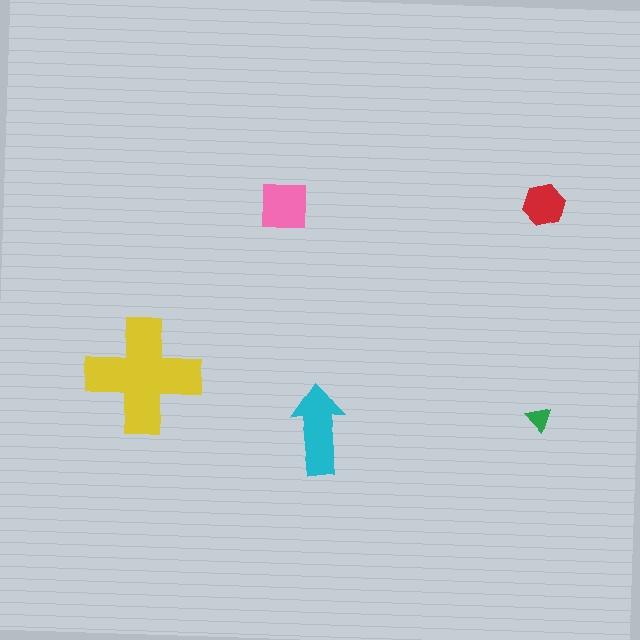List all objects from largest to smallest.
The yellow cross, the cyan arrow, the pink square, the red hexagon, the green triangle.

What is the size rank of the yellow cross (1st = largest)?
1st.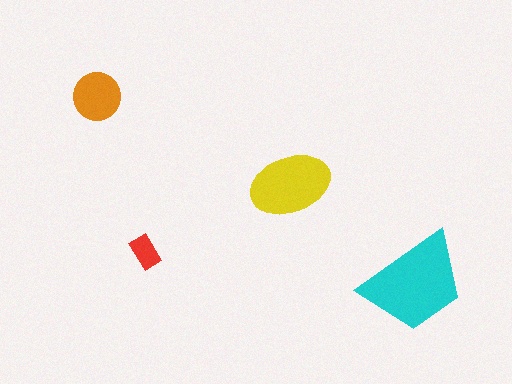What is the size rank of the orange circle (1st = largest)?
3rd.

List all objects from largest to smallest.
The cyan trapezoid, the yellow ellipse, the orange circle, the red rectangle.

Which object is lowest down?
The cyan trapezoid is bottommost.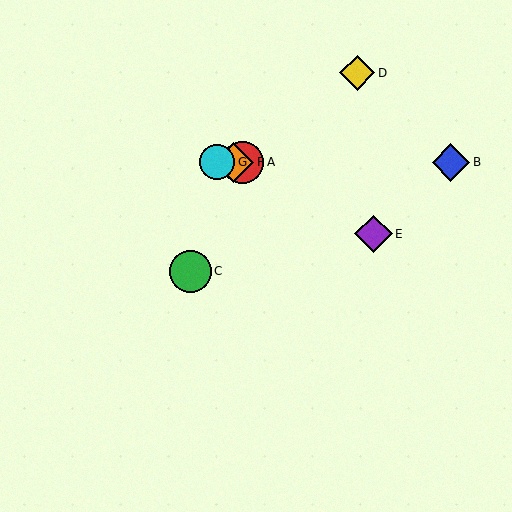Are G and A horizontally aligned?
Yes, both are at y≈162.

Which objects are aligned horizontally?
Objects A, B, F, G are aligned horizontally.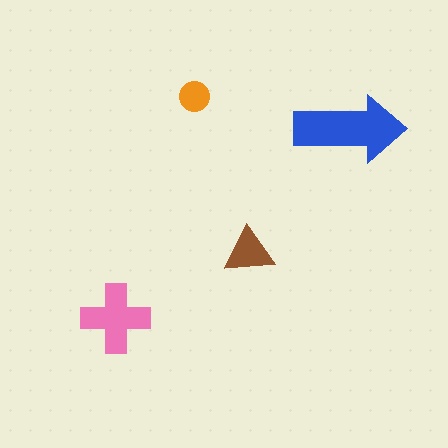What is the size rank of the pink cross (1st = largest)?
2nd.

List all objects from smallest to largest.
The orange circle, the brown triangle, the pink cross, the blue arrow.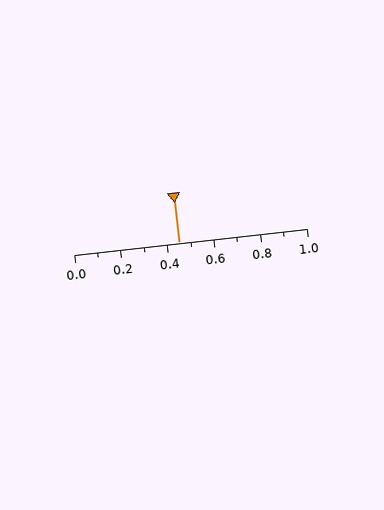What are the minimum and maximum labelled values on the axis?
The axis runs from 0.0 to 1.0.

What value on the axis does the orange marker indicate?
The marker indicates approximately 0.45.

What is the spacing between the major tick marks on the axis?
The major ticks are spaced 0.2 apart.